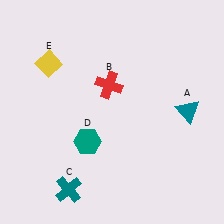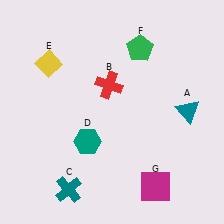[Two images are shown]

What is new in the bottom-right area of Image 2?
A magenta square (G) was added in the bottom-right area of Image 2.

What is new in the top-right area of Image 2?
A green pentagon (F) was added in the top-right area of Image 2.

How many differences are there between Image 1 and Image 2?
There are 2 differences between the two images.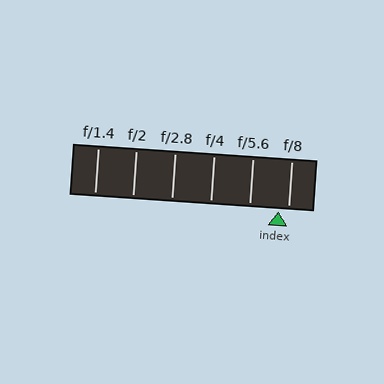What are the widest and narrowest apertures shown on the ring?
The widest aperture shown is f/1.4 and the narrowest is f/8.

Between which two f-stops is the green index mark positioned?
The index mark is between f/5.6 and f/8.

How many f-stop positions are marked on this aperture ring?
There are 6 f-stop positions marked.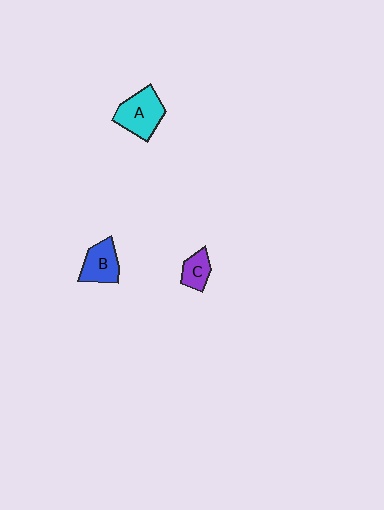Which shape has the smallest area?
Shape C (purple).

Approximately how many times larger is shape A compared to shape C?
Approximately 1.9 times.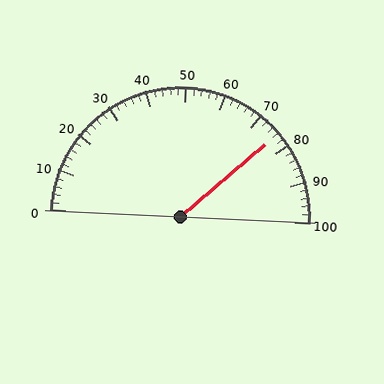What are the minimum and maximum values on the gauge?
The gauge ranges from 0 to 100.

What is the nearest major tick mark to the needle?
The nearest major tick mark is 80.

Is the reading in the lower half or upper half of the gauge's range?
The reading is in the upper half of the range (0 to 100).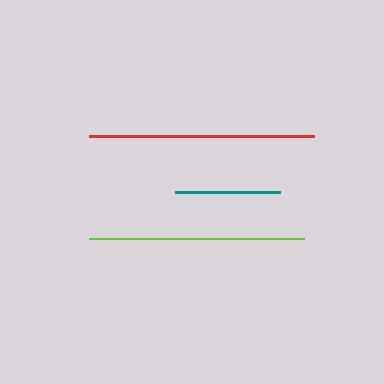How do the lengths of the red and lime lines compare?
The red and lime lines are approximately the same length.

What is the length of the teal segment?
The teal segment is approximately 105 pixels long.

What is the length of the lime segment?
The lime segment is approximately 215 pixels long.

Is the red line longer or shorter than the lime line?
The red line is longer than the lime line.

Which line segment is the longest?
The red line is the longest at approximately 225 pixels.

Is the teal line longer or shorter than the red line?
The red line is longer than the teal line.